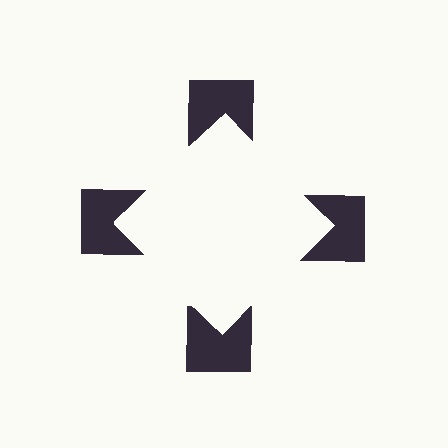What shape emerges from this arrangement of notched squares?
An illusory square — its edges are inferred from the aligned wedge cuts in the notched squares, not physically drawn.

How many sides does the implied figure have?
4 sides.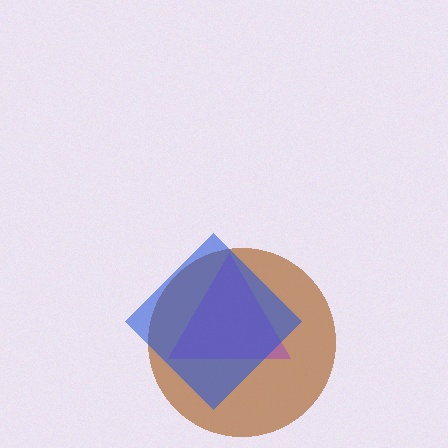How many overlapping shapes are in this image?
There are 3 overlapping shapes in the image.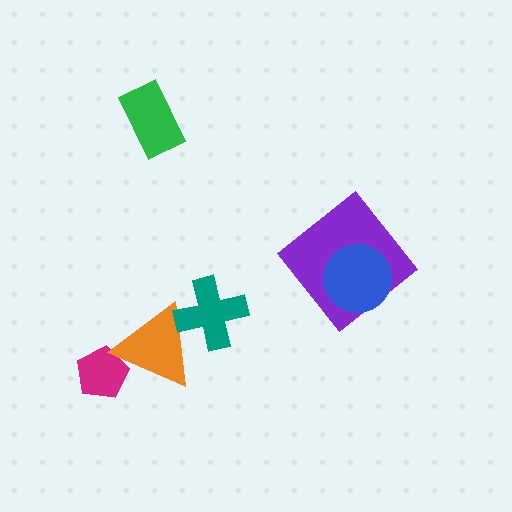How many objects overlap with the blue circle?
1 object overlaps with the blue circle.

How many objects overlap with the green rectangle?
0 objects overlap with the green rectangle.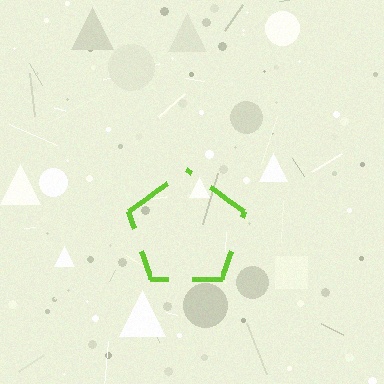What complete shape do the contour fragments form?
The contour fragments form a pentagon.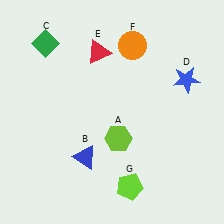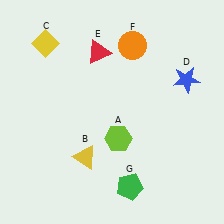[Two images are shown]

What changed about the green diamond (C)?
In Image 1, C is green. In Image 2, it changed to yellow.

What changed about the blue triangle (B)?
In Image 1, B is blue. In Image 2, it changed to yellow.